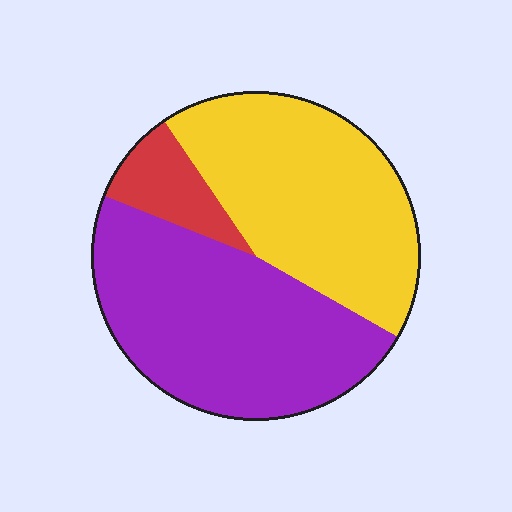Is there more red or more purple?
Purple.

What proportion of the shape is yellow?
Yellow covers 43% of the shape.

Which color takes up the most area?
Purple, at roughly 50%.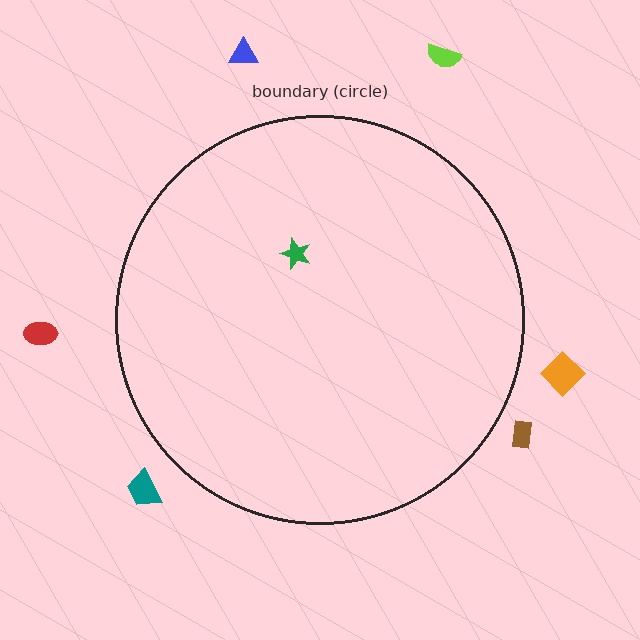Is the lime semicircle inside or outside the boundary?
Outside.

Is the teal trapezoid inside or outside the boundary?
Outside.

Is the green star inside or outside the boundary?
Inside.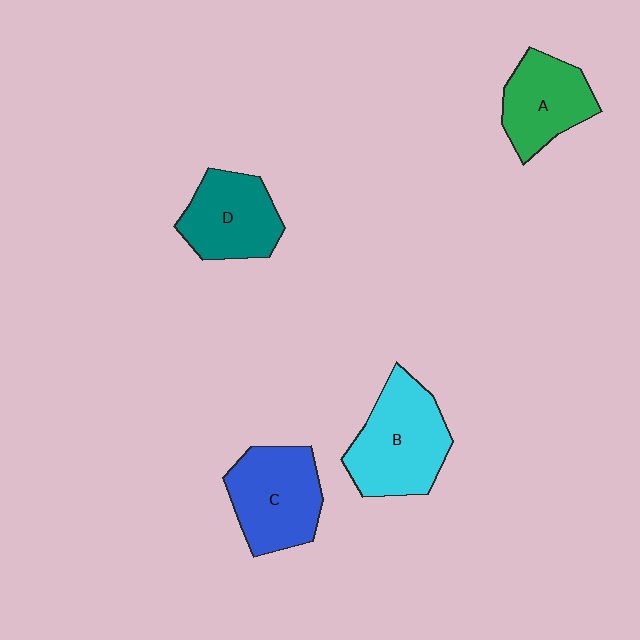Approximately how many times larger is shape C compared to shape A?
Approximately 1.2 times.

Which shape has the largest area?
Shape B (cyan).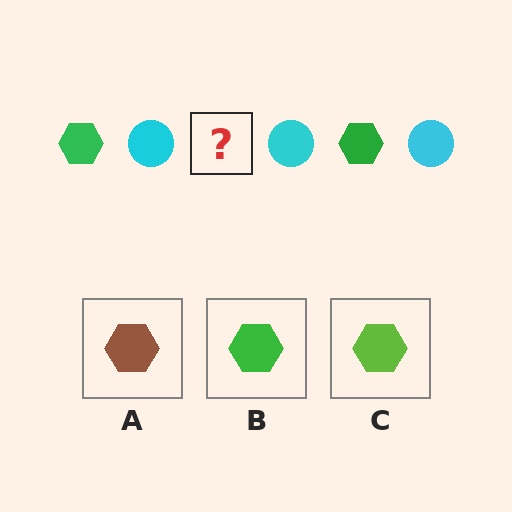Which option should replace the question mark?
Option B.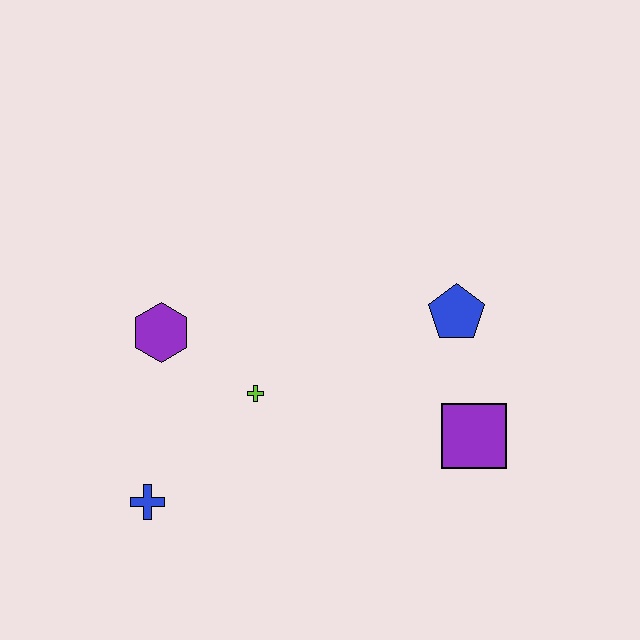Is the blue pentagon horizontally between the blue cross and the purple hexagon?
No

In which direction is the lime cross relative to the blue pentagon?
The lime cross is to the left of the blue pentagon.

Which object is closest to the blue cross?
The lime cross is closest to the blue cross.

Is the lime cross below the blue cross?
No